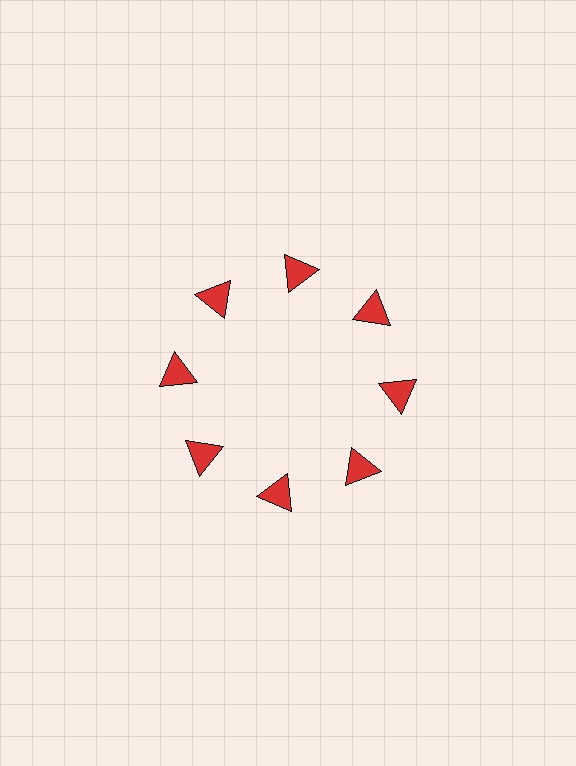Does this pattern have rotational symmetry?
Yes, this pattern has 8-fold rotational symmetry. It looks the same after rotating 45 degrees around the center.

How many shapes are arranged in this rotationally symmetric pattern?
There are 8 shapes, arranged in 8 groups of 1.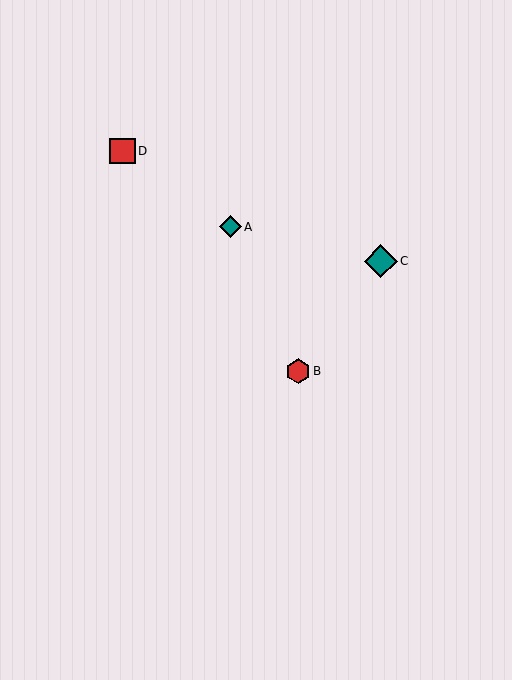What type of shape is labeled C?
Shape C is a teal diamond.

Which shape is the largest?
The teal diamond (labeled C) is the largest.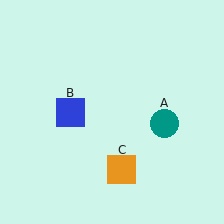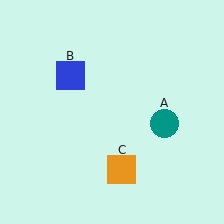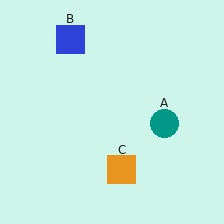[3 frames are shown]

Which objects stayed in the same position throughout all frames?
Teal circle (object A) and orange square (object C) remained stationary.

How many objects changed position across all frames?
1 object changed position: blue square (object B).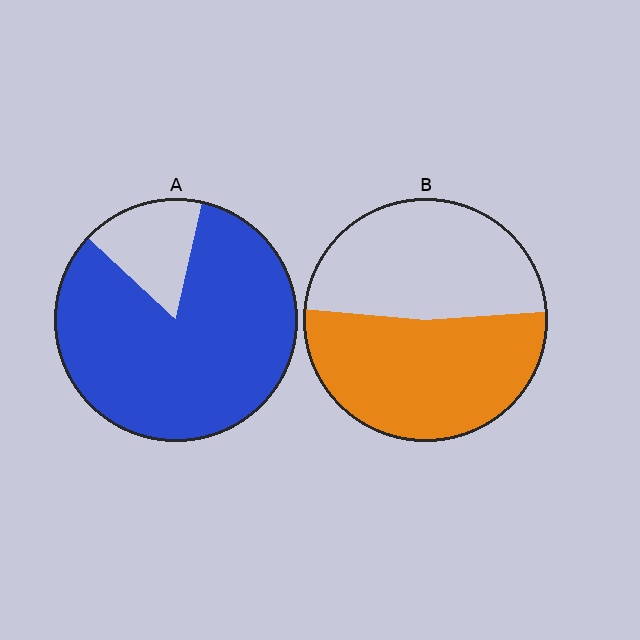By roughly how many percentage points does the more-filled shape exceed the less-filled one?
By roughly 30 percentage points (A over B).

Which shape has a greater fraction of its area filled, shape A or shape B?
Shape A.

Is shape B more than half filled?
Roughly half.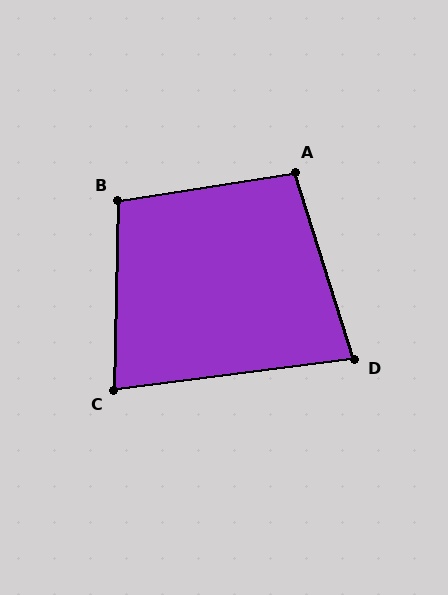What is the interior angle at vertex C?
Approximately 82 degrees (acute).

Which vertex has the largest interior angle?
B, at approximately 100 degrees.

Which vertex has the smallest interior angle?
D, at approximately 80 degrees.